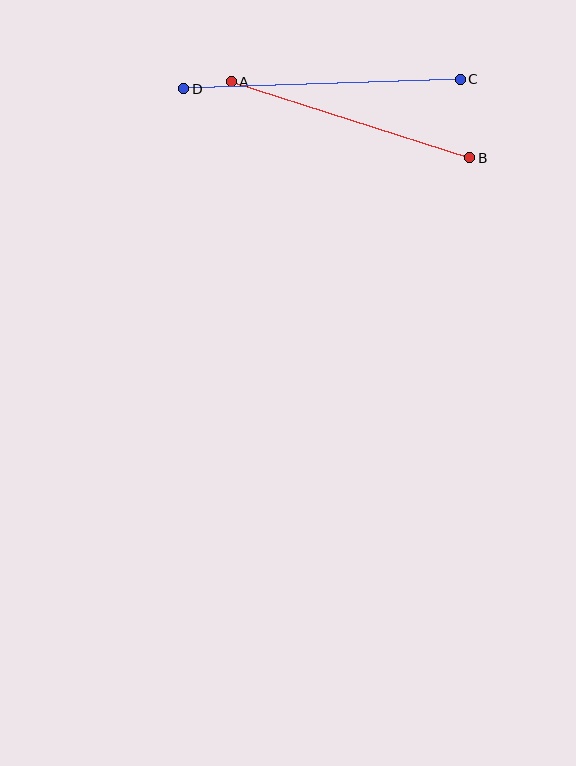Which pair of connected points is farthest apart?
Points C and D are farthest apart.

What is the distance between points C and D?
The distance is approximately 277 pixels.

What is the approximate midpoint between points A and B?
The midpoint is at approximately (350, 120) pixels.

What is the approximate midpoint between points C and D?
The midpoint is at approximately (322, 84) pixels.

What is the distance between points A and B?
The distance is approximately 250 pixels.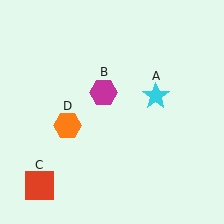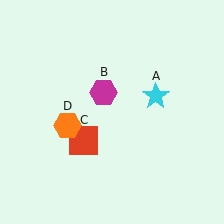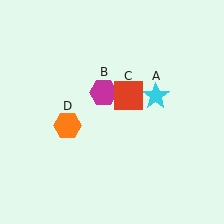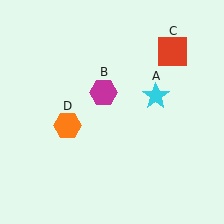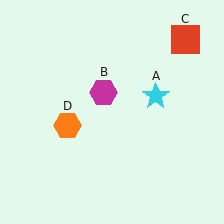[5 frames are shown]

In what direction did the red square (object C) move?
The red square (object C) moved up and to the right.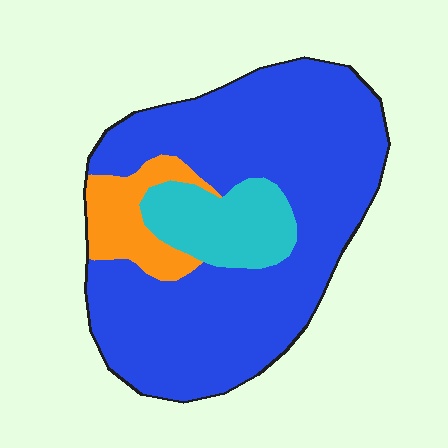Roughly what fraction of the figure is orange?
Orange takes up about one tenth (1/10) of the figure.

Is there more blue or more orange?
Blue.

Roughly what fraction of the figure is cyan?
Cyan takes up about one eighth (1/8) of the figure.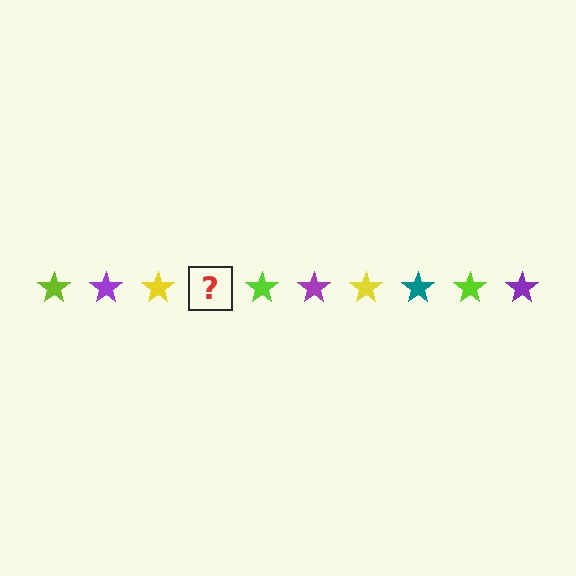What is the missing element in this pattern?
The missing element is a teal star.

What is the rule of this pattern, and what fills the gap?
The rule is that the pattern cycles through lime, purple, yellow, teal stars. The gap should be filled with a teal star.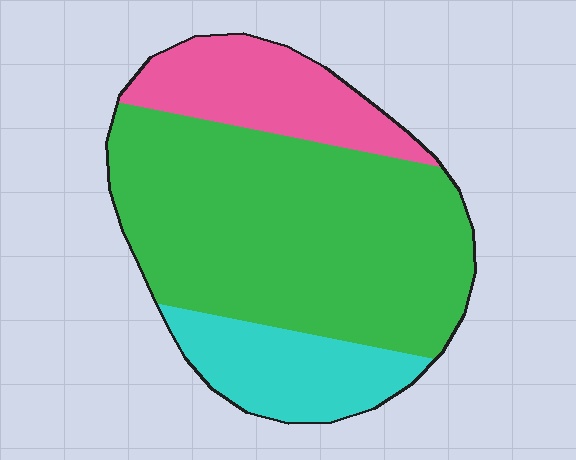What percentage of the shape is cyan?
Cyan covers around 15% of the shape.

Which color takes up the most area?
Green, at roughly 65%.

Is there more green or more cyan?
Green.